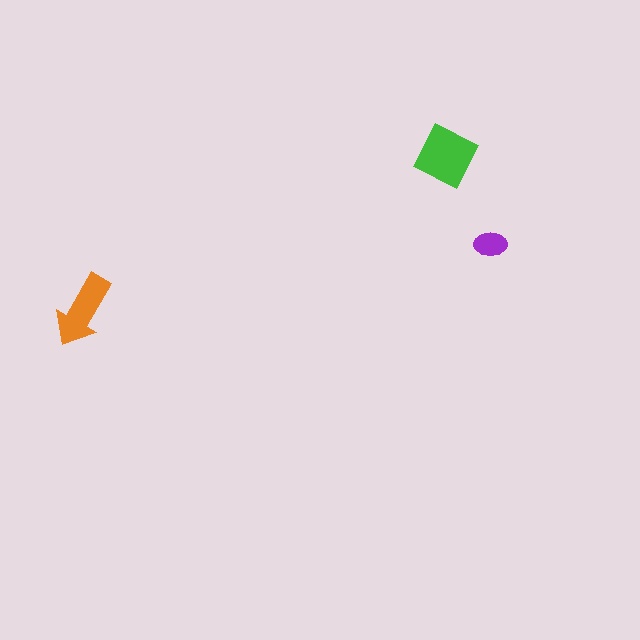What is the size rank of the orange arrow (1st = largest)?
2nd.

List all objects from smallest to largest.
The purple ellipse, the orange arrow, the green diamond.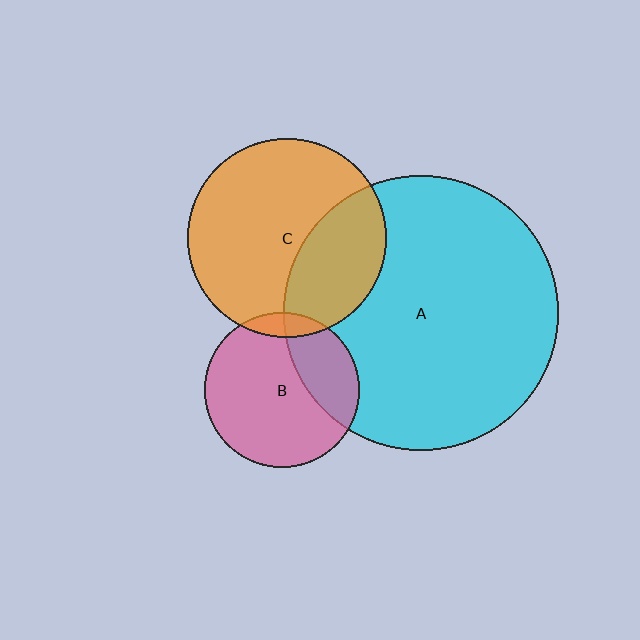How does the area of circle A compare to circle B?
Approximately 3.2 times.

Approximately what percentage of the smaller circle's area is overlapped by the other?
Approximately 30%.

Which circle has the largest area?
Circle A (cyan).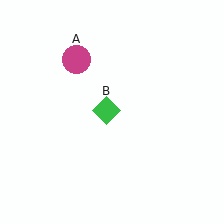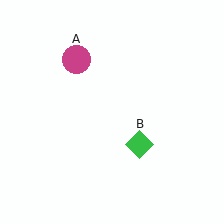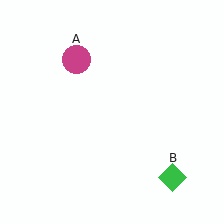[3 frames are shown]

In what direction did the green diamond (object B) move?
The green diamond (object B) moved down and to the right.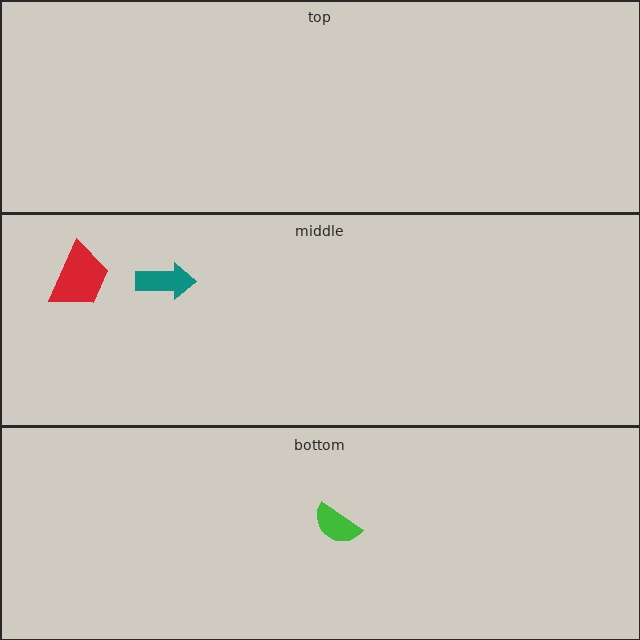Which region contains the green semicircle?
The bottom region.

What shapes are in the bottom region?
The green semicircle.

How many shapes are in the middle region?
2.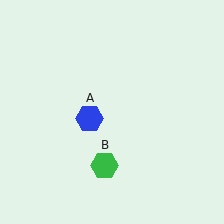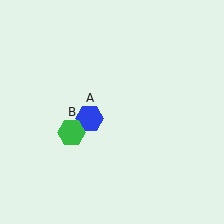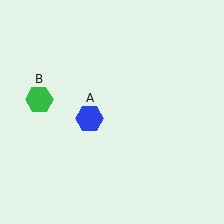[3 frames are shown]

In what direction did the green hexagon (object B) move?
The green hexagon (object B) moved up and to the left.